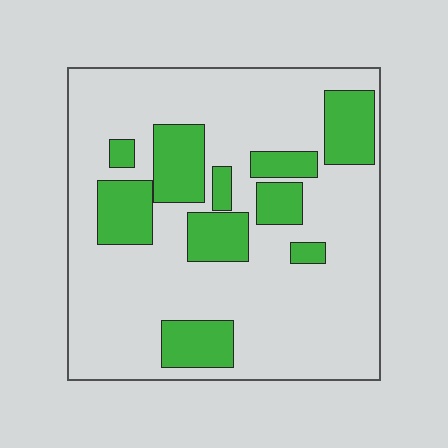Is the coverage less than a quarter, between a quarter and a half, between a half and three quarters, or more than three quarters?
Less than a quarter.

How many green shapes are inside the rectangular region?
10.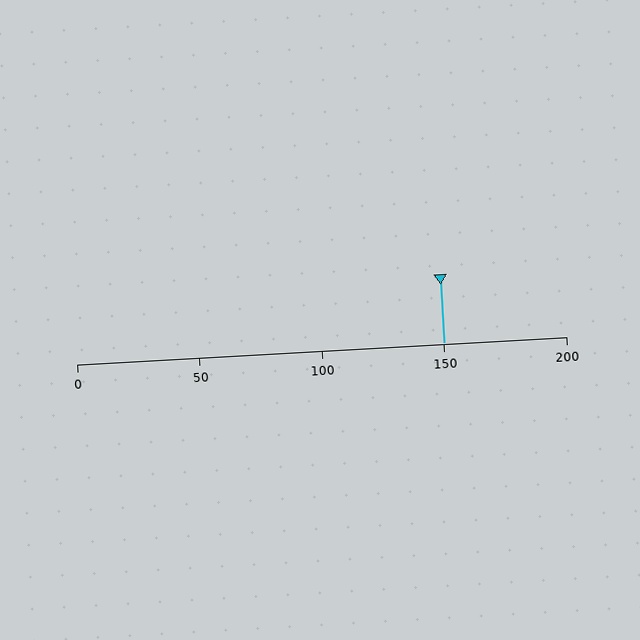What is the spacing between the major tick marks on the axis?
The major ticks are spaced 50 apart.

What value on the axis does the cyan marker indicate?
The marker indicates approximately 150.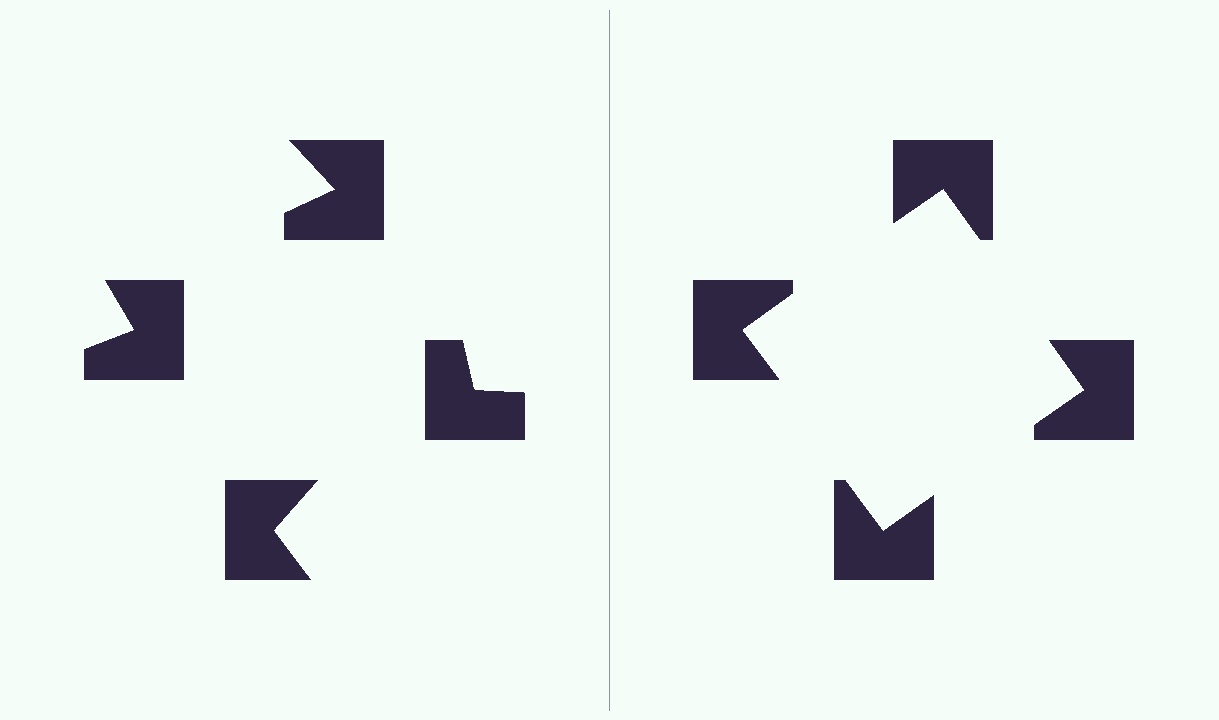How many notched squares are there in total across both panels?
8 — 4 on each side.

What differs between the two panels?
The notched squares are positioned identically on both sides; only the wedge orientations differ. On the right they align to a square; on the left they are misaligned.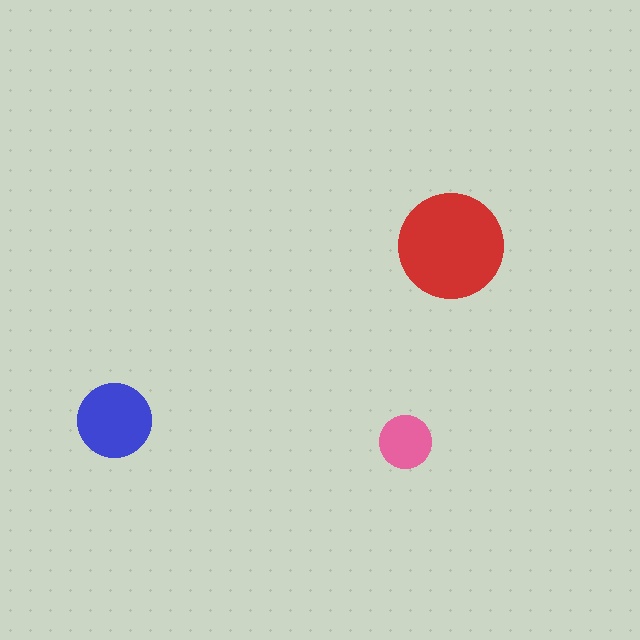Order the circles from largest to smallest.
the red one, the blue one, the pink one.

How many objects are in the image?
There are 3 objects in the image.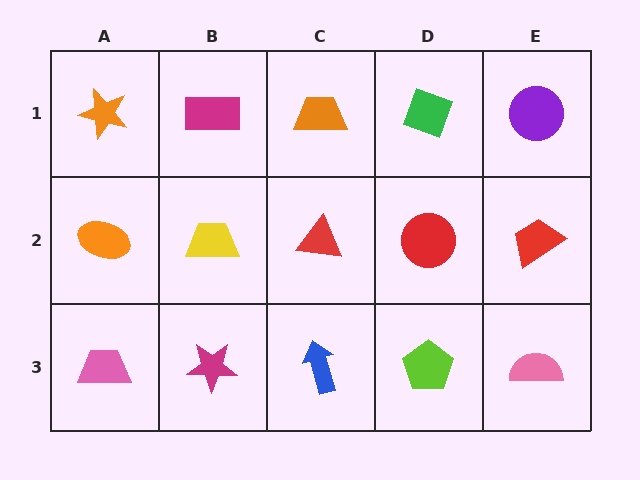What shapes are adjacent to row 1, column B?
A yellow trapezoid (row 2, column B), an orange star (row 1, column A), an orange trapezoid (row 1, column C).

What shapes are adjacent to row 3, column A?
An orange ellipse (row 2, column A), a magenta star (row 3, column B).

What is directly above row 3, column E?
A red trapezoid.